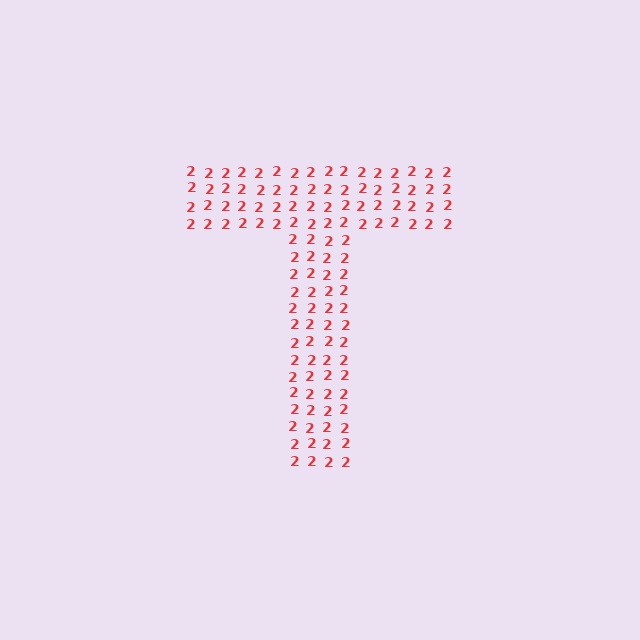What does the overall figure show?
The overall figure shows the letter T.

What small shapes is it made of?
It is made of small digit 2's.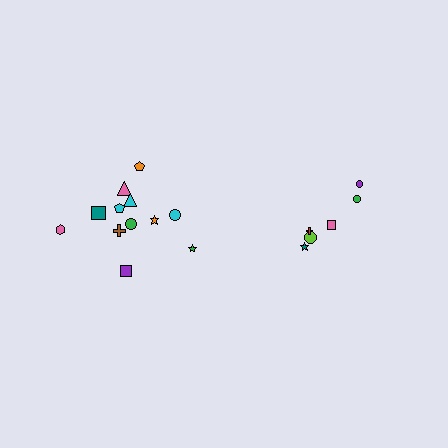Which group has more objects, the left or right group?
The left group.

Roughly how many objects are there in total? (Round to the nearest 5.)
Roughly 20 objects in total.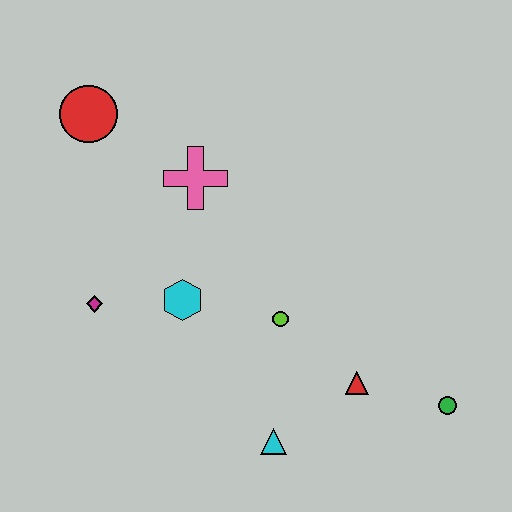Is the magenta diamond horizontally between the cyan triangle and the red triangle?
No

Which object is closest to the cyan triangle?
The red triangle is closest to the cyan triangle.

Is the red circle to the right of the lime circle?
No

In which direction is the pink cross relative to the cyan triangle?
The pink cross is above the cyan triangle.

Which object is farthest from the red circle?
The green circle is farthest from the red circle.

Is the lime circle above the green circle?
Yes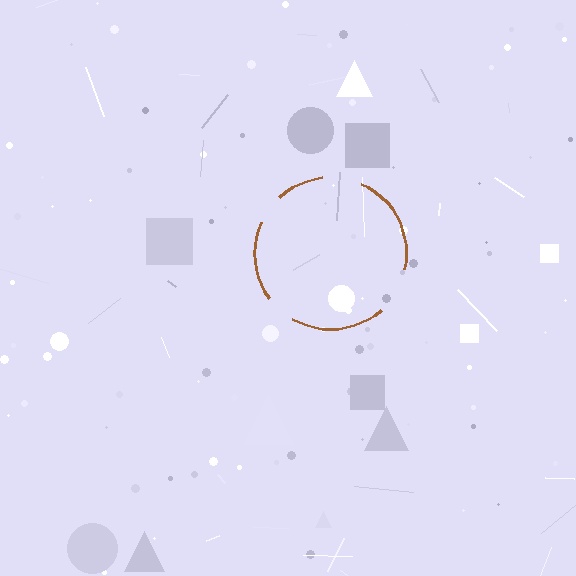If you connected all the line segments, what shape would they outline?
They would outline a circle.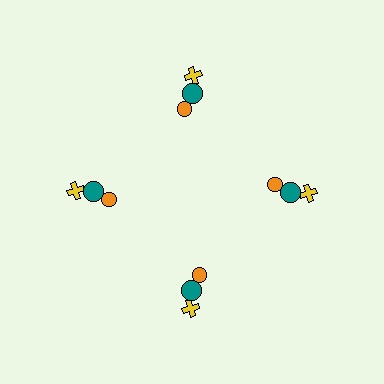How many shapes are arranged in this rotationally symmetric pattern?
There are 12 shapes, arranged in 4 groups of 3.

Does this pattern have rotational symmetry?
Yes, this pattern has 4-fold rotational symmetry. It looks the same after rotating 90 degrees around the center.